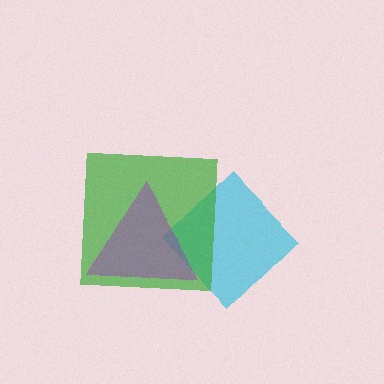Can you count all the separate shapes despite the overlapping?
Yes, there are 3 separate shapes.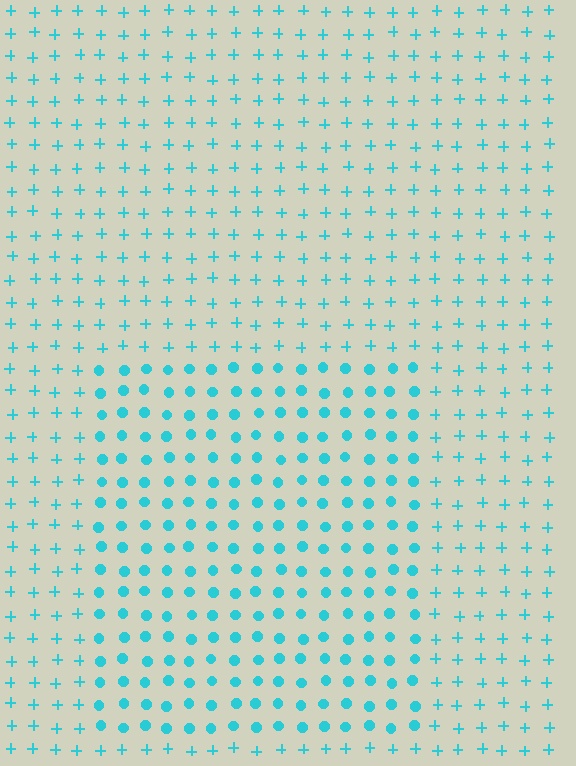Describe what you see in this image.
The image is filled with small cyan elements arranged in a uniform grid. A rectangle-shaped region contains circles, while the surrounding area contains plus signs. The boundary is defined purely by the change in element shape.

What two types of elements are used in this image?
The image uses circles inside the rectangle region and plus signs outside it.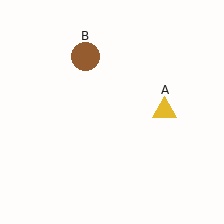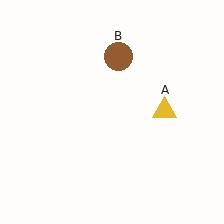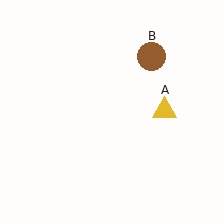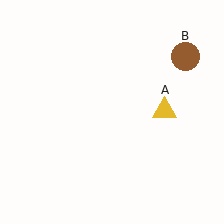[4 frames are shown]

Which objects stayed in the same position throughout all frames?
Yellow triangle (object A) remained stationary.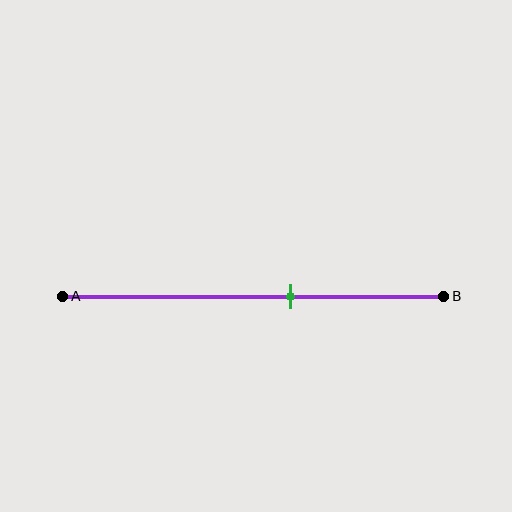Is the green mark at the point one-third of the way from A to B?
No, the mark is at about 60% from A, not at the 33% one-third point.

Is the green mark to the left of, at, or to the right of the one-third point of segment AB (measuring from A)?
The green mark is to the right of the one-third point of segment AB.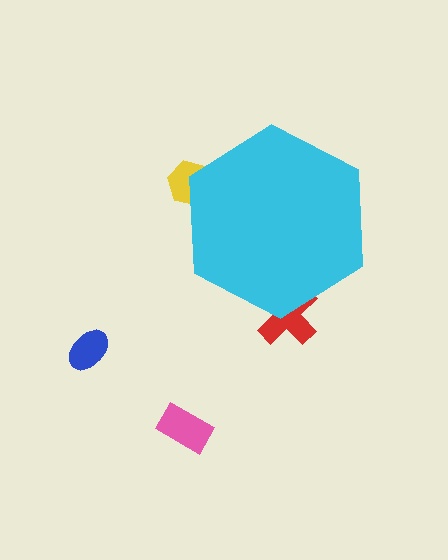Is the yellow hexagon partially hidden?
Yes, the yellow hexagon is partially hidden behind the cyan hexagon.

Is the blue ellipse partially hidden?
No, the blue ellipse is fully visible.